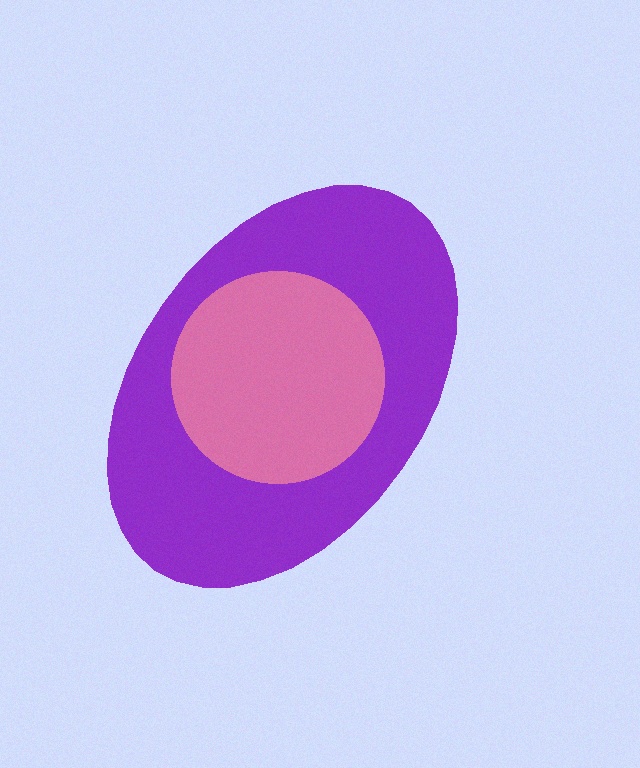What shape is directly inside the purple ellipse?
The pink circle.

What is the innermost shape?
The pink circle.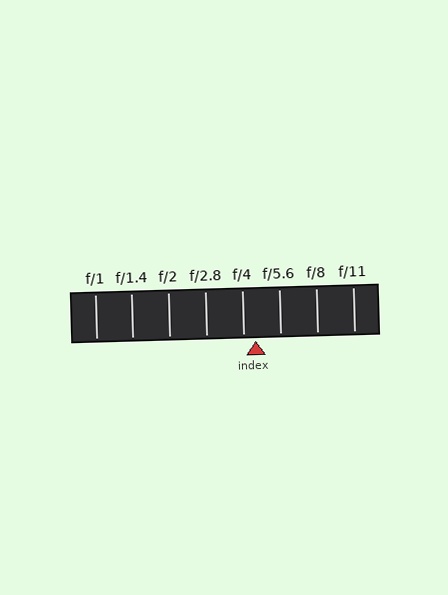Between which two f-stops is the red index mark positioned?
The index mark is between f/4 and f/5.6.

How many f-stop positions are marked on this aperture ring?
There are 8 f-stop positions marked.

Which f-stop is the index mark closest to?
The index mark is closest to f/4.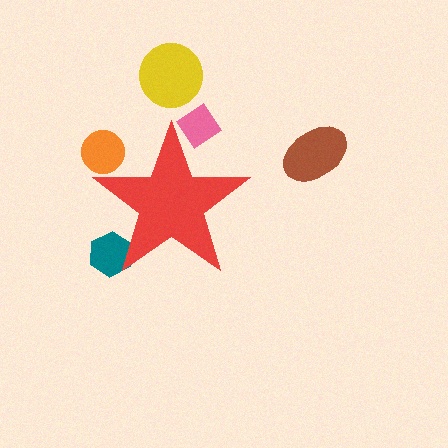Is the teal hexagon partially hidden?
Yes, the teal hexagon is partially hidden behind the red star.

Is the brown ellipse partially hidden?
No, the brown ellipse is fully visible.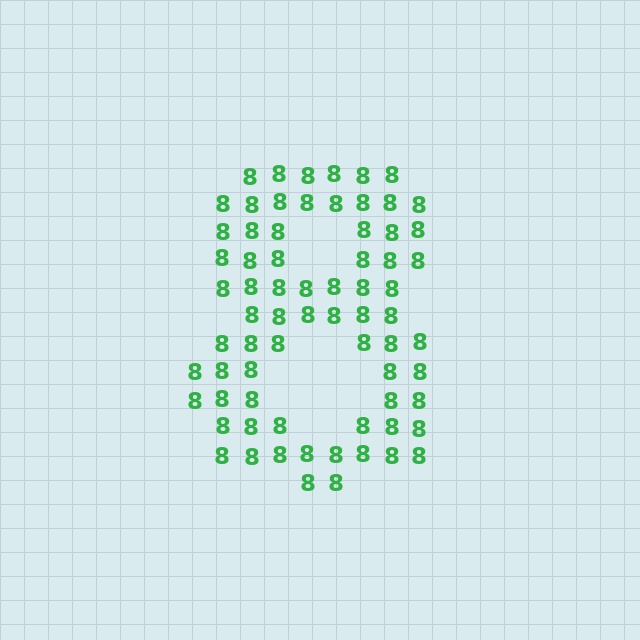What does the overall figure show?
The overall figure shows the digit 8.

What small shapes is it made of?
It is made of small digit 8's.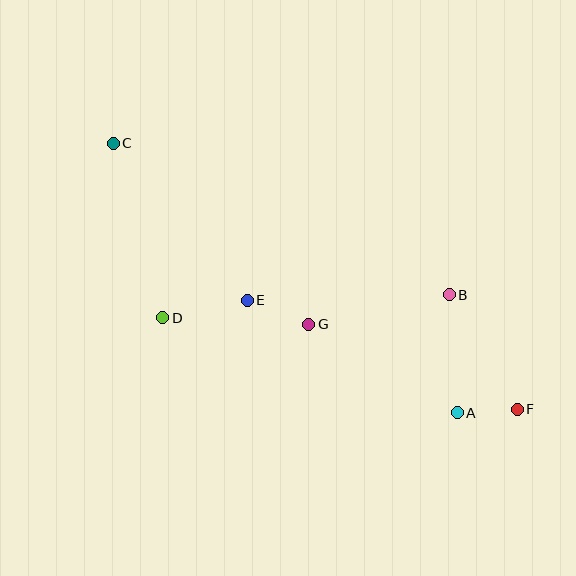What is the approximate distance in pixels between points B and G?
The distance between B and G is approximately 144 pixels.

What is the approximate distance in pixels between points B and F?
The distance between B and F is approximately 133 pixels.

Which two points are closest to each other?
Points A and F are closest to each other.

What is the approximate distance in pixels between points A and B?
The distance between A and B is approximately 118 pixels.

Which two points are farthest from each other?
Points C and F are farthest from each other.